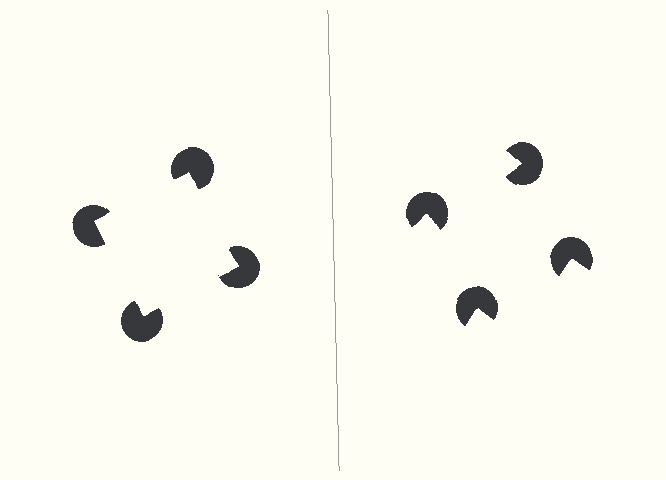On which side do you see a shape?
An illusory square appears on the left side. On the right side the wedge cuts are rotated, so no coherent shape forms.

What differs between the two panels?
The pac-man discs are positioned identically on both sides; only the wedge orientations differ. On the left they align to a square; on the right they are misaligned.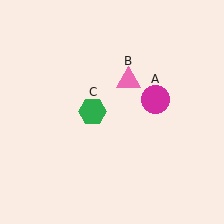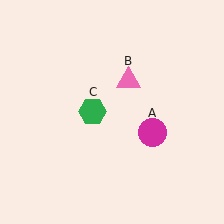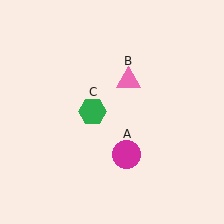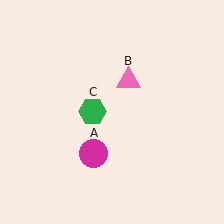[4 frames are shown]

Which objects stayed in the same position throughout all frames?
Pink triangle (object B) and green hexagon (object C) remained stationary.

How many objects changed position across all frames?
1 object changed position: magenta circle (object A).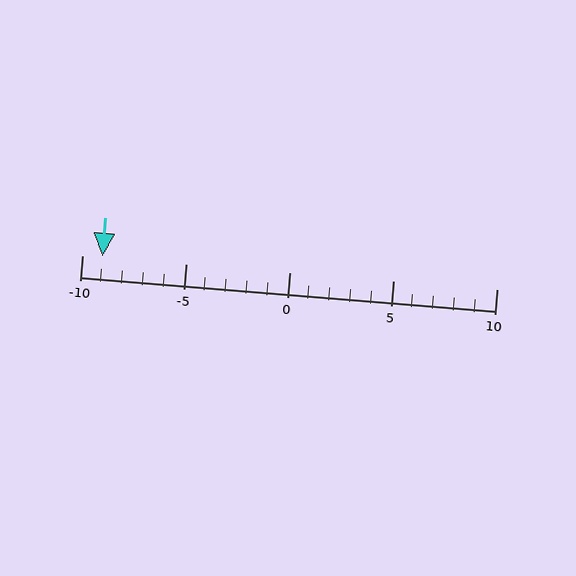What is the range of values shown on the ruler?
The ruler shows values from -10 to 10.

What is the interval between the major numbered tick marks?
The major tick marks are spaced 5 units apart.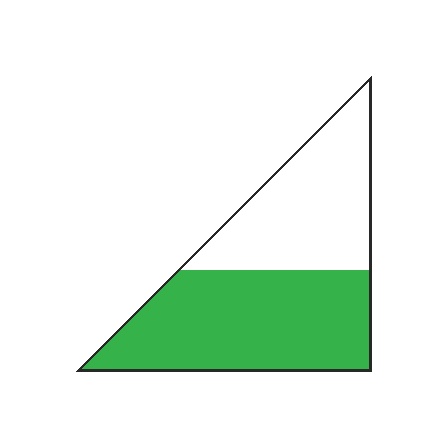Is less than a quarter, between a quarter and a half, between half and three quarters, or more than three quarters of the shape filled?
Between half and three quarters.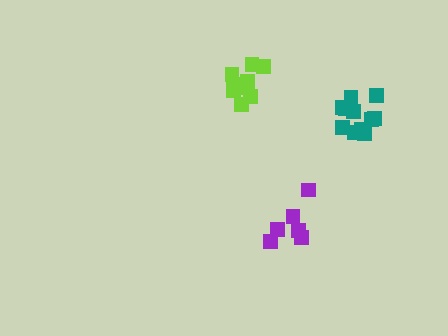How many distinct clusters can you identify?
There are 3 distinct clusters.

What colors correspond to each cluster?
The clusters are colored: lime, purple, teal.